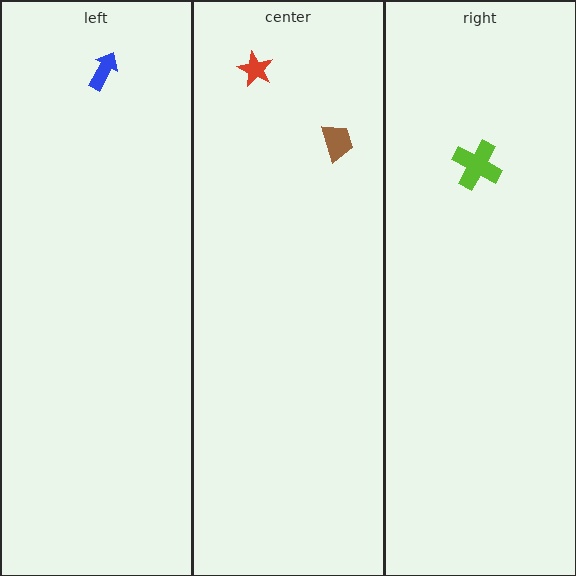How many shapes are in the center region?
2.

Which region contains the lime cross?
The right region.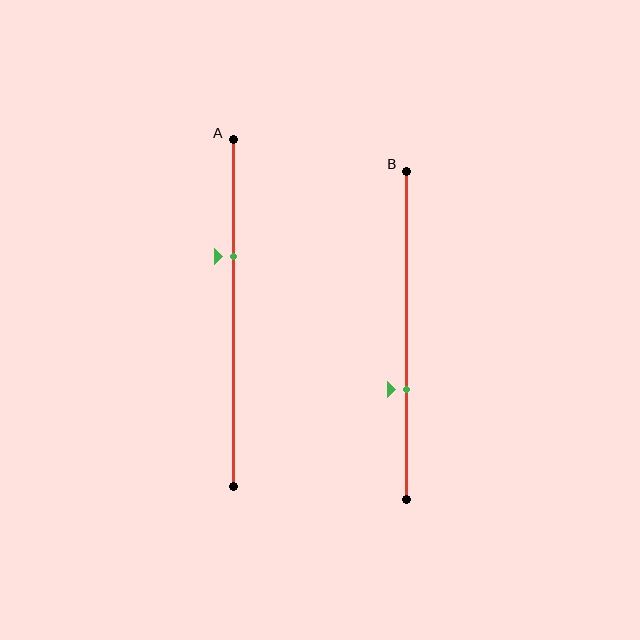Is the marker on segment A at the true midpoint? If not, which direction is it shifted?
No, the marker on segment A is shifted upward by about 16% of the segment length.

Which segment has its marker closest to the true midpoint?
Segment A has its marker closest to the true midpoint.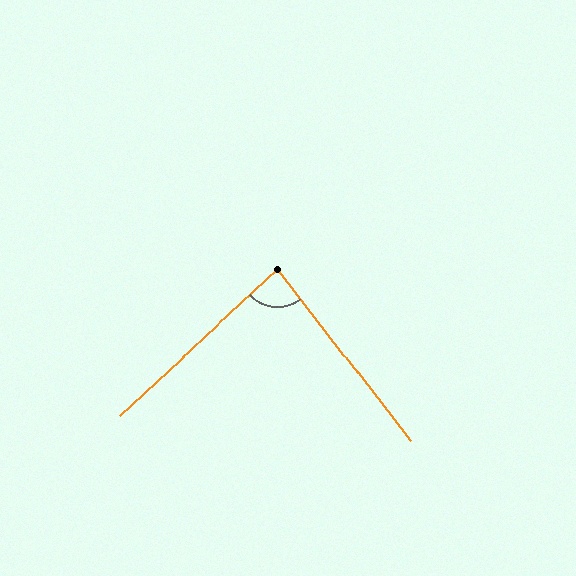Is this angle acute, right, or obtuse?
It is approximately a right angle.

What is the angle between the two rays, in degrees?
Approximately 85 degrees.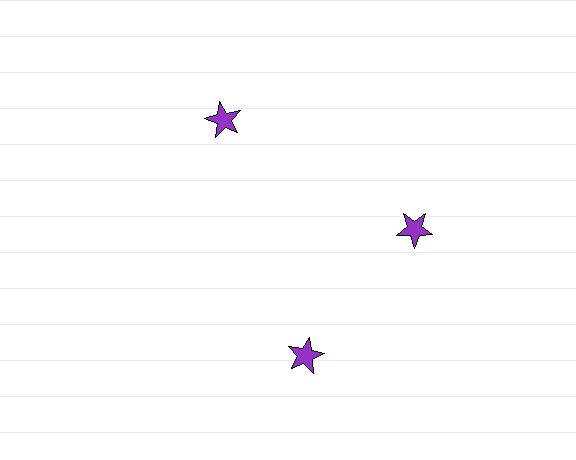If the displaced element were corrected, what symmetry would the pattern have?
It would have 3-fold rotational symmetry — the pattern would map onto itself every 120 degrees.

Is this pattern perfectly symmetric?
No. The 3 purple stars are arranged in a ring, but one element near the 7 o'clock position is rotated out of alignment along the ring, breaking the 3-fold rotational symmetry.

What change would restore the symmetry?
The symmetry would be restored by rotating it back into even spacing with its neighbors so that all 3 stars sit at equal angles and equal distance from the center.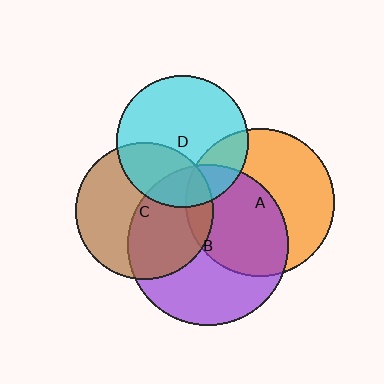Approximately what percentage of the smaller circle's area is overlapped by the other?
Approximately 30%.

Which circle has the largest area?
Circle B (purple).